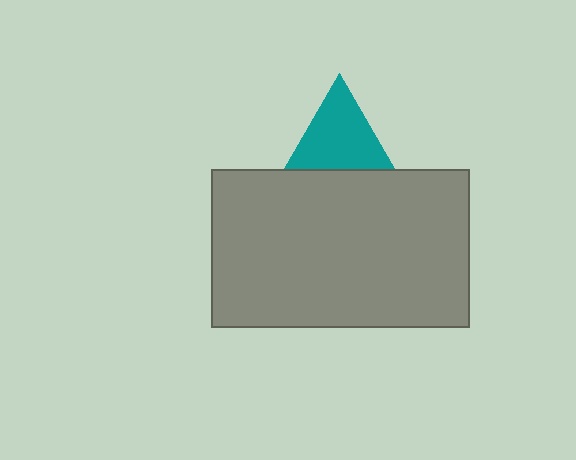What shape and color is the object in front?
The object in front is a gray rectangle.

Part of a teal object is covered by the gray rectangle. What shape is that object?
It is a triangle.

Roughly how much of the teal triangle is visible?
Most of it is visible (roughly 69%).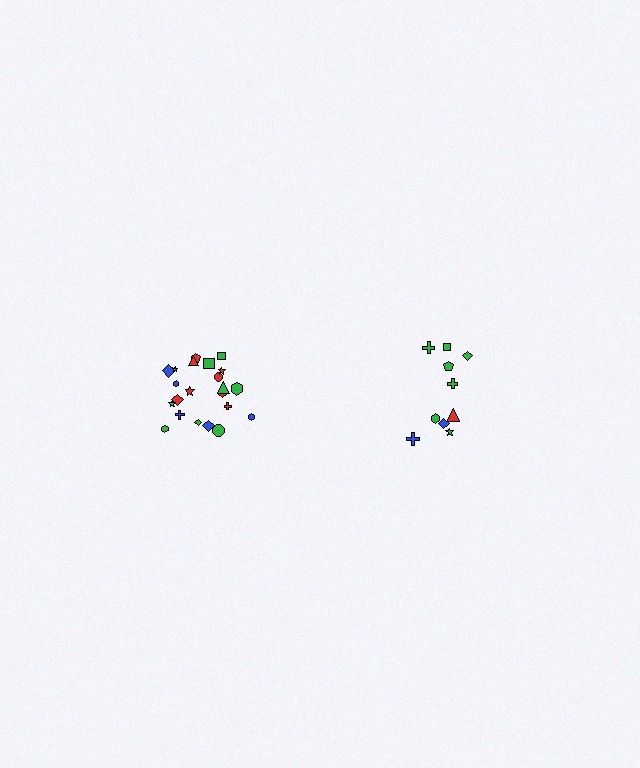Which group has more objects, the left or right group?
The left group.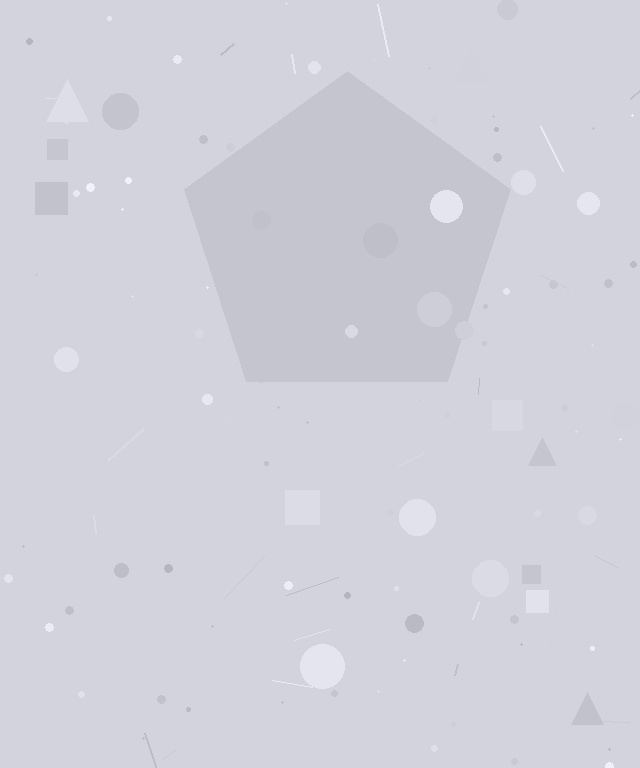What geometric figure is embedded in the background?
A pentagon is embedded in the background.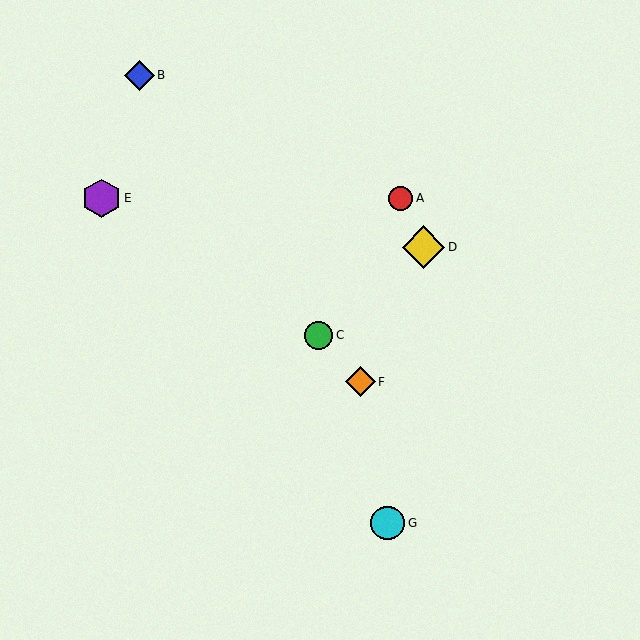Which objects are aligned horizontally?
Objects A, E are aligned horizontally.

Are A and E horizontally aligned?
Yes, both are at y≈198.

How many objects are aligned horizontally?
2 objects (A, E) are aligned horizontally.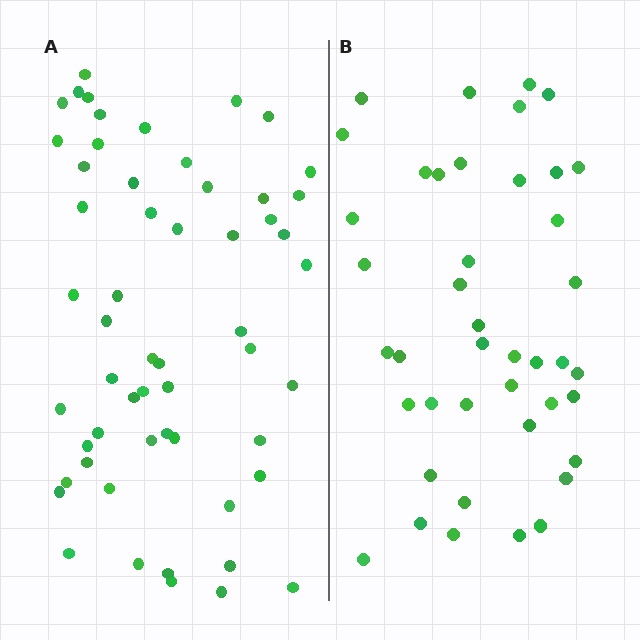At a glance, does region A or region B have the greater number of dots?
Region A (the left region) has more dots.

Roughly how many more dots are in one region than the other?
Region A has approximately 15 more dots than region B.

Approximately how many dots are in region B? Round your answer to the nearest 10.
About 40 dots. (The exact count is 42, which rounds to 40.)